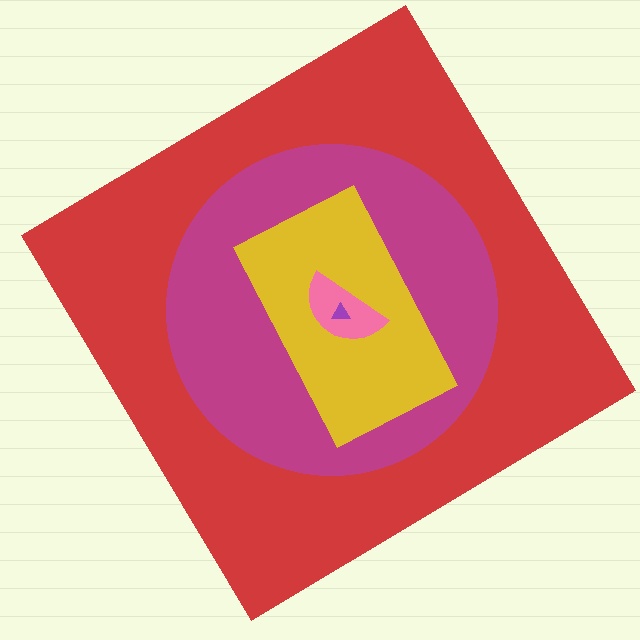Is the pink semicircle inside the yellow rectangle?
Yes.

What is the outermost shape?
The red diamond.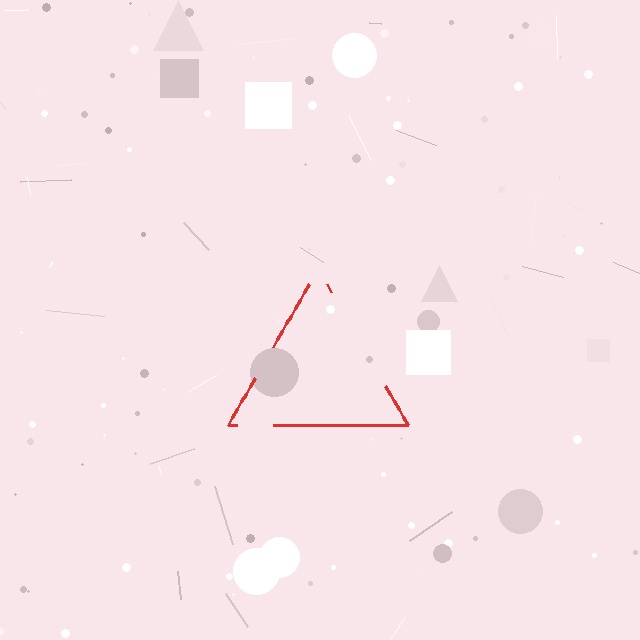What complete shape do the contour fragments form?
The contour fragments form a triangle.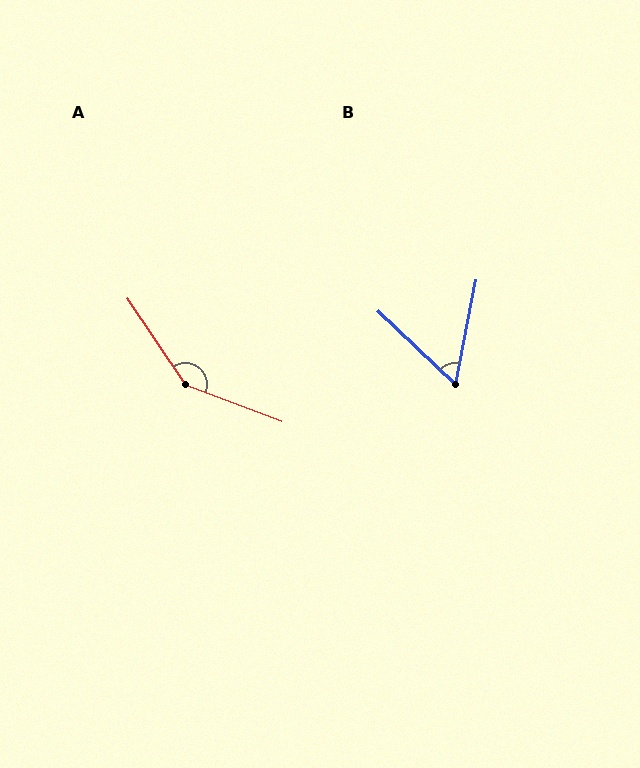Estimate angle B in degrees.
Approximately 58 degrees.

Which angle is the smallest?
B, at approximately 58 degrees.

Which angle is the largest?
A, at approximately 144 degrees.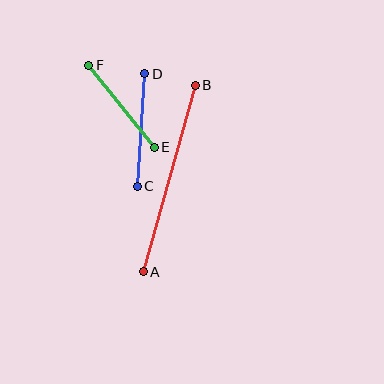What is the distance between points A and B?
The distance is approximately 193 pixels.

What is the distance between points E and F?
The distance is approximately 105 pixels.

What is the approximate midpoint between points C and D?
The midpoint is at approximately (141, 130) pixels.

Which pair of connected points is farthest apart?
Points A and B are farthest apart.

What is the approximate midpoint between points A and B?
The midpoint is at approximately (169, 179) pixels.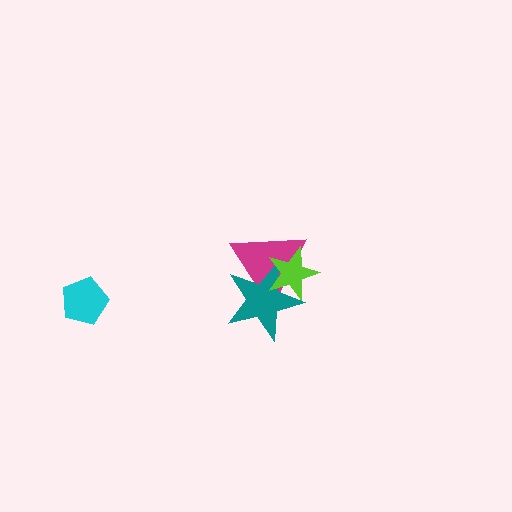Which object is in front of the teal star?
The lime star is in front of the teal star.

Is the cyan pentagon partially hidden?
No, no other shape covers it.